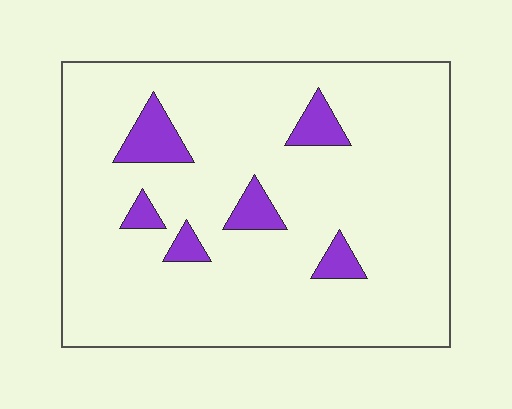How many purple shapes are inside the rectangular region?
6.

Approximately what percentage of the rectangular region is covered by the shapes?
Approximately 10%.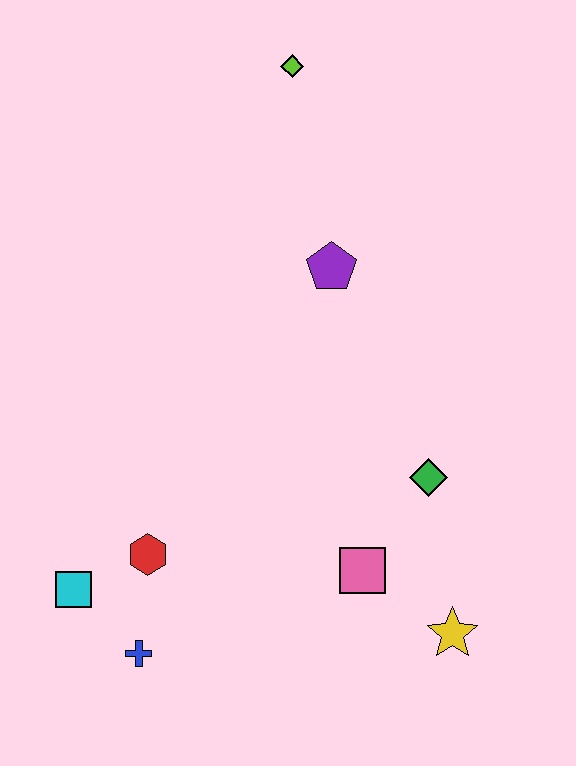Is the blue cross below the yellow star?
Yes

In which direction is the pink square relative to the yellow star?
The pink square is to the left of the yellow star.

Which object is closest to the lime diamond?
The purple pentagon is closest to the lime diamond.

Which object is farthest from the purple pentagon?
The blue cross is farthest from the purple pentagon.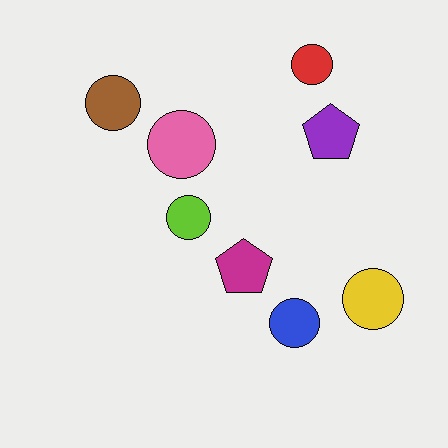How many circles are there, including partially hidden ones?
There are 6 circles.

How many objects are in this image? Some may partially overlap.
There are 8 objects.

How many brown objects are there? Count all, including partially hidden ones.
There is 1 brown object.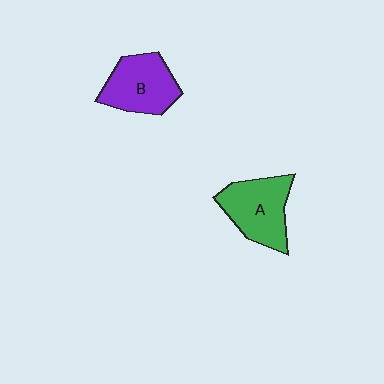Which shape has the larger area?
Shape A (green).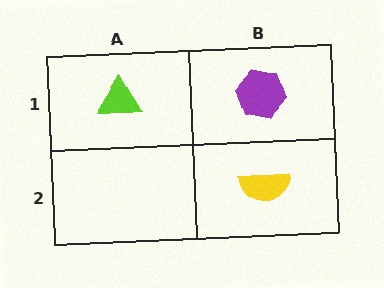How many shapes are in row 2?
1 shape.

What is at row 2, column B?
A yellow semicircle.